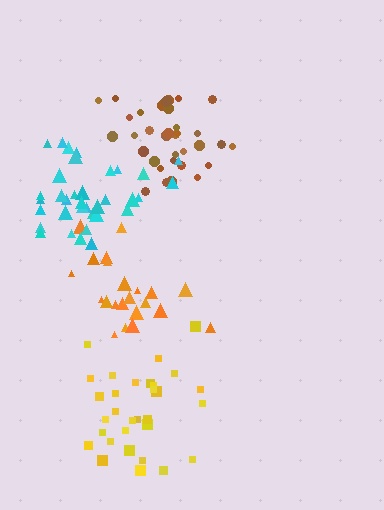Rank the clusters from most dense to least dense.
brown, cyan, orange, yellow.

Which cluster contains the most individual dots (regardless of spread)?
Brown (35).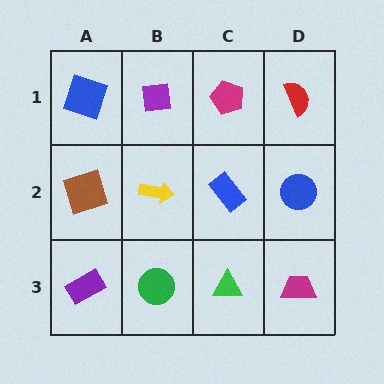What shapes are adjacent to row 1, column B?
A yellow arrow (row 2, column B), a blue square (row 1, column A), a magenta pentagon (row 1, column C).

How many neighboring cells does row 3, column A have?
2.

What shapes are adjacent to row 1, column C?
A blue rectangle (row 2, column C), a purple square (row 1, column B), a red semicircle (row 1, column D).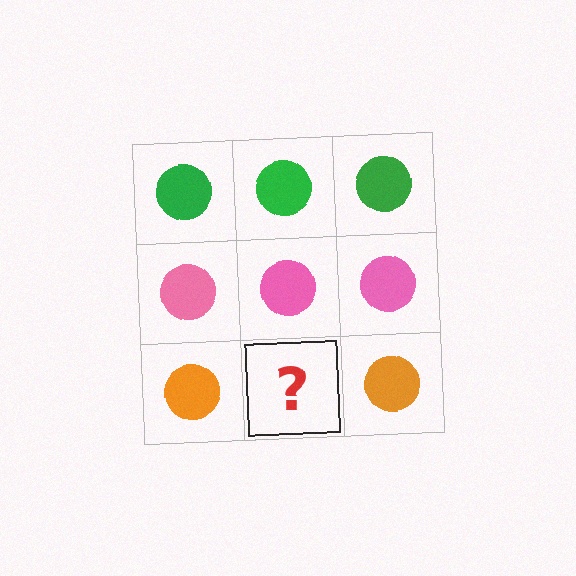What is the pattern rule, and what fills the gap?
The rule is that each row has a consistent color. The gap should be filled with an orange circle.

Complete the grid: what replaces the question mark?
The question mark should be replaced with an orange circle.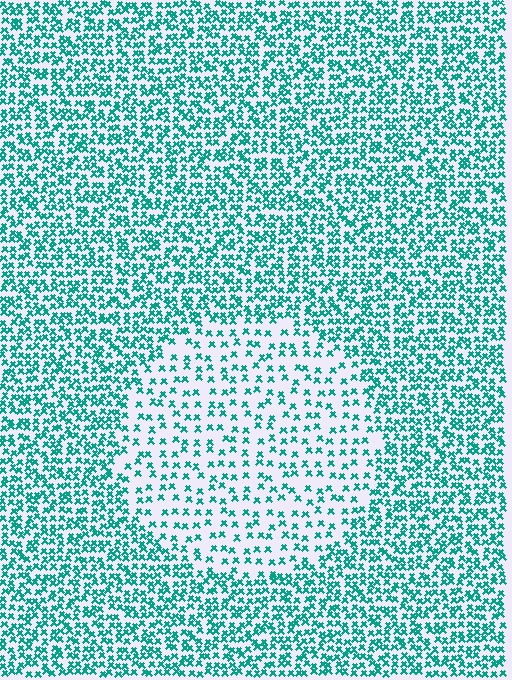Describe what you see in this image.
The image contains small teal elements arranged at two different densities. A circle-shaped region is visible where the elements are less densely packed than the surrounding area.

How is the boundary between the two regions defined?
The boundary is defined by a change in element density (approximately 2.2x ratio). All elements are the same color, size, and shape.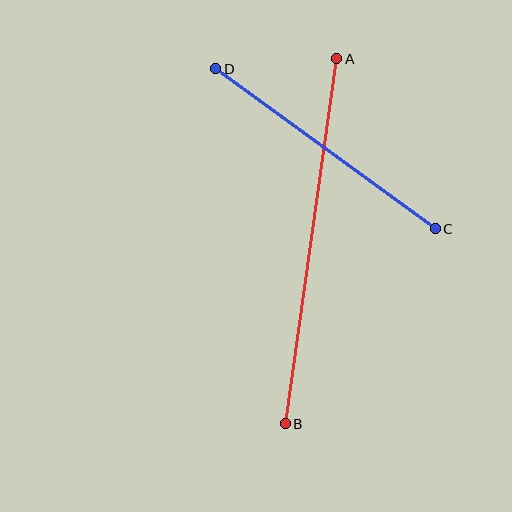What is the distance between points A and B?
The distance is approximately 368 pixels.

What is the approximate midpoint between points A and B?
The midpoint is at approximately (311, 241) pixels.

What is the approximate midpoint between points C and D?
The midpoint is at approximately (326, 149) pixels.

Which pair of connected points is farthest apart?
Points A and B are farthest apart.